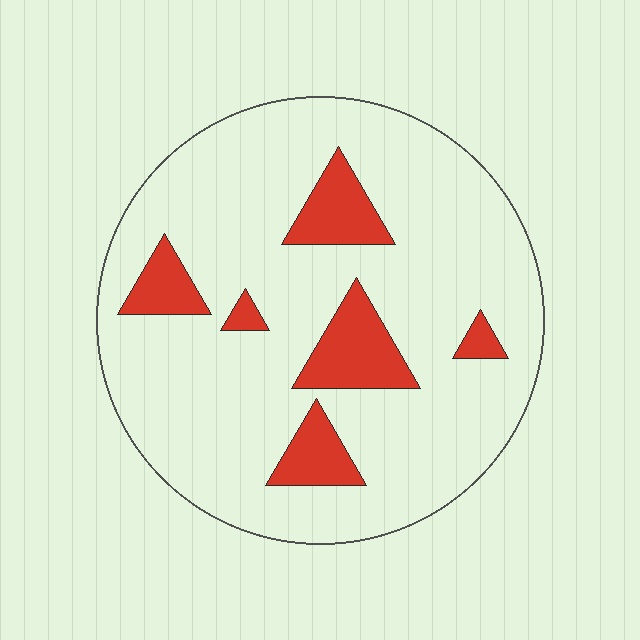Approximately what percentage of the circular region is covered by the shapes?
Approximately 15%.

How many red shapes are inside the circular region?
6.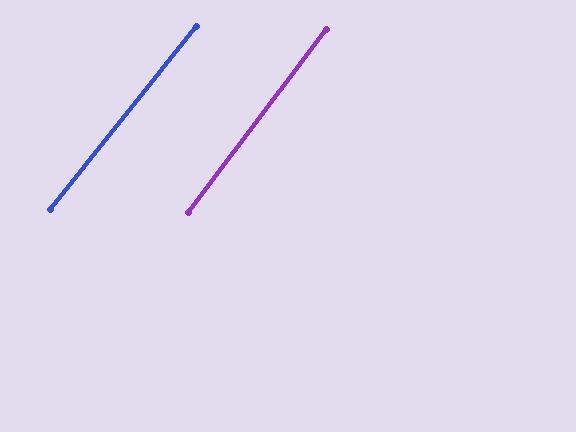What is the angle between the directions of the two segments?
Approximately 1 degree.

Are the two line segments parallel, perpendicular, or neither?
Parallel — their directions differ by only 1.5°.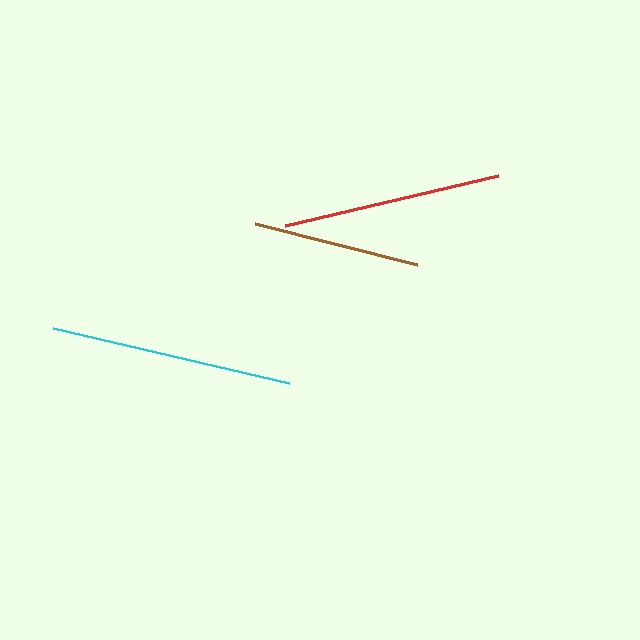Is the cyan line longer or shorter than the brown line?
The cyan line is longer than the brown line.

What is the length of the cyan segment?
The cyan segment is approximately 243 pixels long.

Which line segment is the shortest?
The brown line is the shortest at approximately 168 pixels.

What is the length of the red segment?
The red segment is approximately 219 pixels long.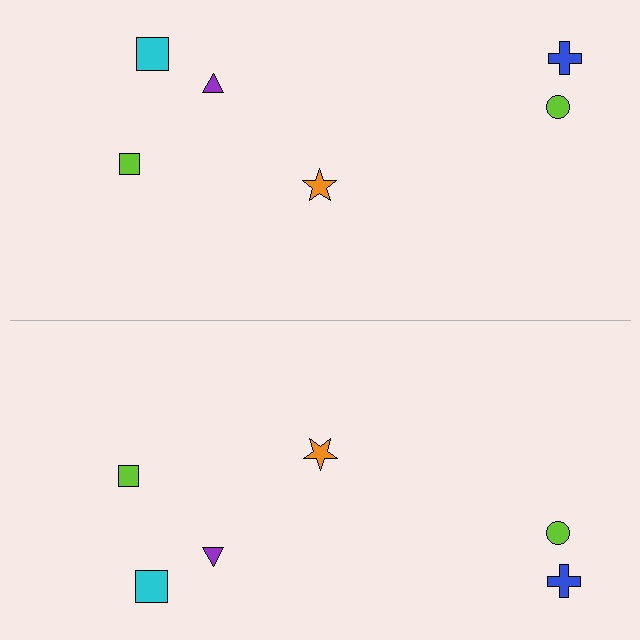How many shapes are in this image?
There are 12 shapes in this image.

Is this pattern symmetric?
Yes, this pattern has bilateral (reflection) symmetry.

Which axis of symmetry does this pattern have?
The pattern has a horizontal axis of symmetry running through the center of the image.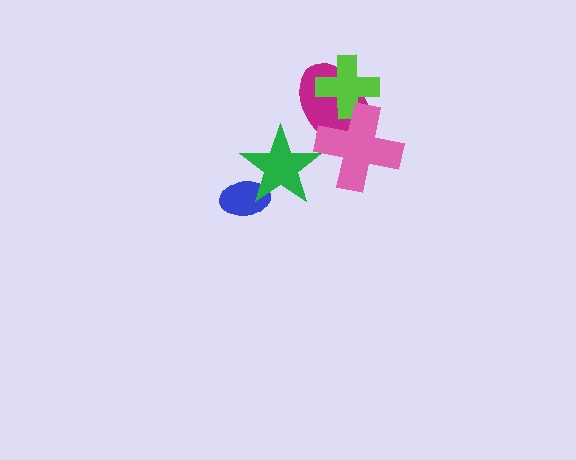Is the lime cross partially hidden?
Yes, it is partially covered by another shape.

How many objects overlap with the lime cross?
2 objects overlap with the lime cross.